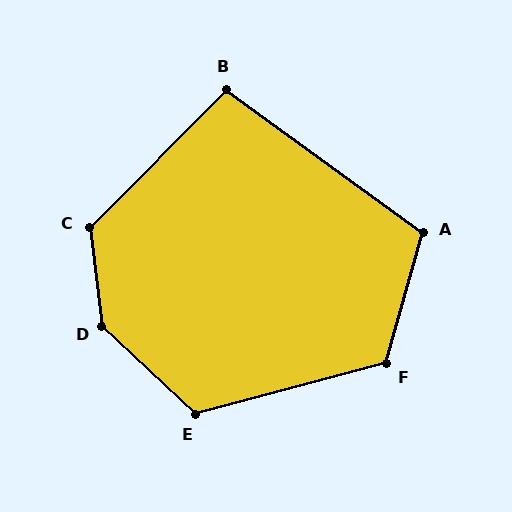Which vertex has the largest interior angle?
D, at approximately 141 degrees.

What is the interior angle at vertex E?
Approximately 122 degrees (obtuse).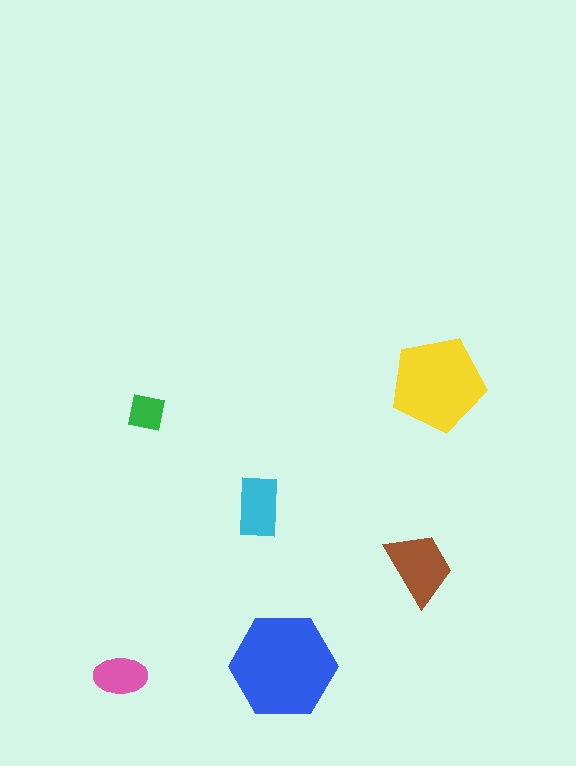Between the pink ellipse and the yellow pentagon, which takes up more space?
The yellow pentagon.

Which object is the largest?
The blue hexagon.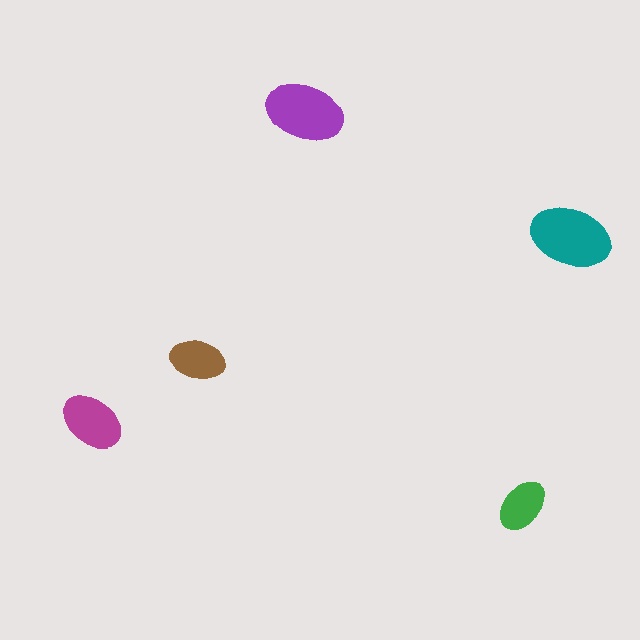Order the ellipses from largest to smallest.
the teal one, the purple one, the magenta one, the brown one, the green one.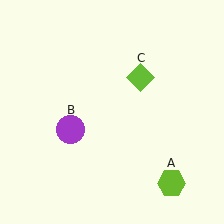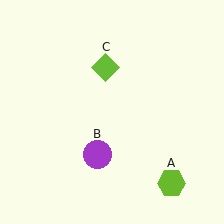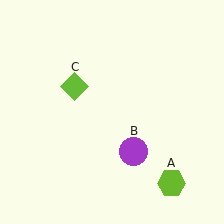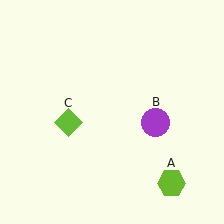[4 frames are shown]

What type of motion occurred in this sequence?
The purple circle (object B), lime diamond (object C) rotated counterclockwise around the center of the scene.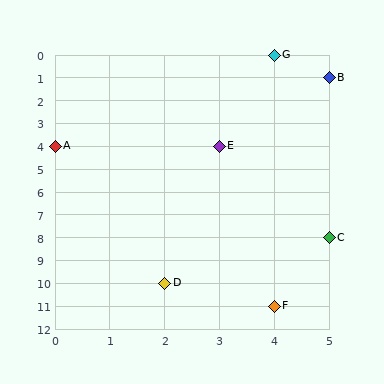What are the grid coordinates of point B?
Point B is at grid coordinates (5, 1).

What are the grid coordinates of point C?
Point C is at grid coordinates (5, 8).